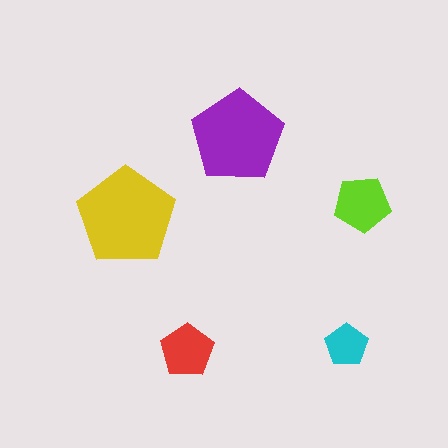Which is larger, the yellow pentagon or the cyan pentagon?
The yellow one.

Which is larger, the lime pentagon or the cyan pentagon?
The lime one.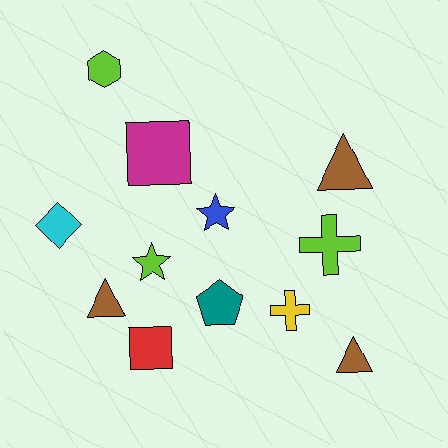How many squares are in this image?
There are 2 squares.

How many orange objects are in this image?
There are no orange objects.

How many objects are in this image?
There are 12 objects.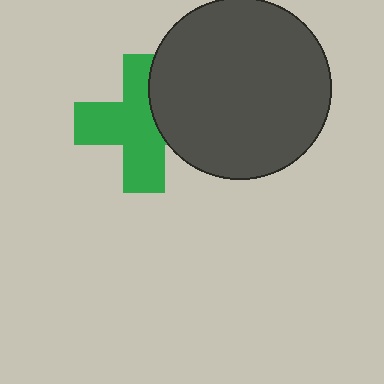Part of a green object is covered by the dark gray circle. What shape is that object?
It is a cross.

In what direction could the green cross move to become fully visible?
The green cross could move left. That would shift it out from behind the dark gray circle entirely.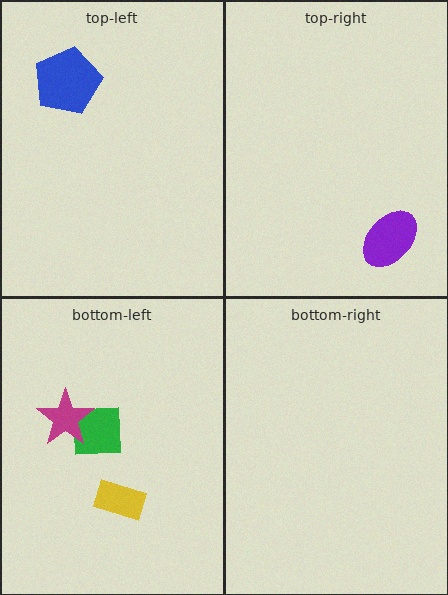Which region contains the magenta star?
The bottom-left region.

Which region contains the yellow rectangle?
The bottom-left region.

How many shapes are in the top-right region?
1.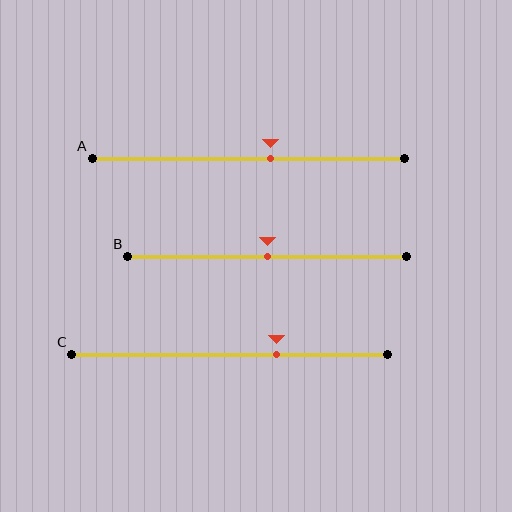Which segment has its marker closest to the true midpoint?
Segment B has its marker closest to the true midpoint.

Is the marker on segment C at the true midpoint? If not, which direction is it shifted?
No, the marker on segment C is shifted to the right by about 15% of the segment length.